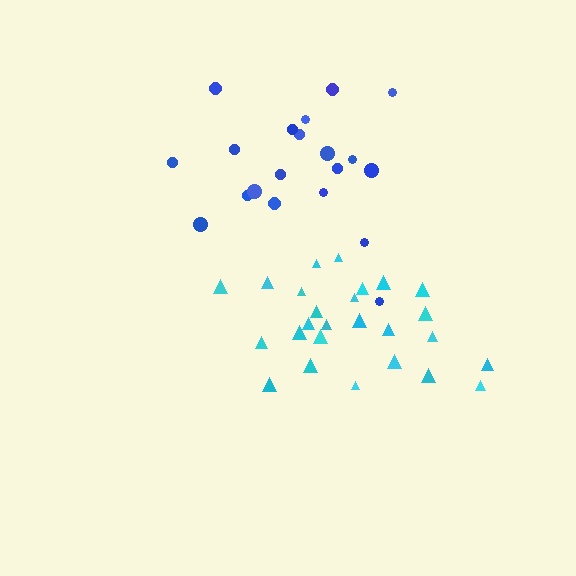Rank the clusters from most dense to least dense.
cyan, blue.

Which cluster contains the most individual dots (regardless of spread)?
Cyan (26).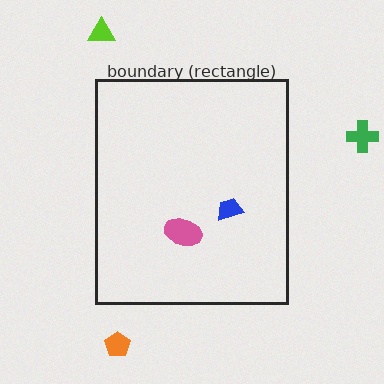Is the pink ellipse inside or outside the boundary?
Inside.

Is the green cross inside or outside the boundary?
Outside.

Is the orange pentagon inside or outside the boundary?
Outside.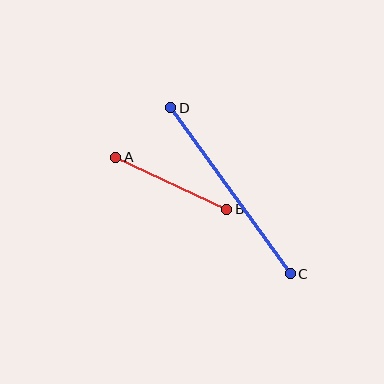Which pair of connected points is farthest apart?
Points C and D are farthest apart.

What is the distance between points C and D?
The distance is approximately 204 pixels.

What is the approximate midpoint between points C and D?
The midpoint is at approximately (230, 191) pixels.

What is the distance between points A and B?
The distance is approximately 122 pixels.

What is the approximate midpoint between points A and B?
The midpoint is at approximately (171, 183) pixels.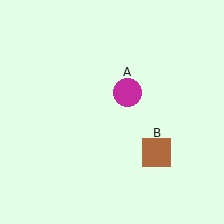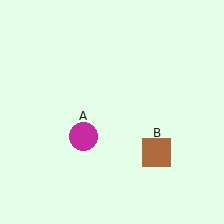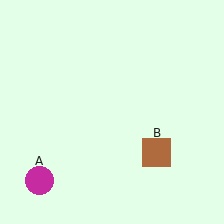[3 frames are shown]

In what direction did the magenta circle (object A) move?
The magenta circle (object A) moved down and to the left.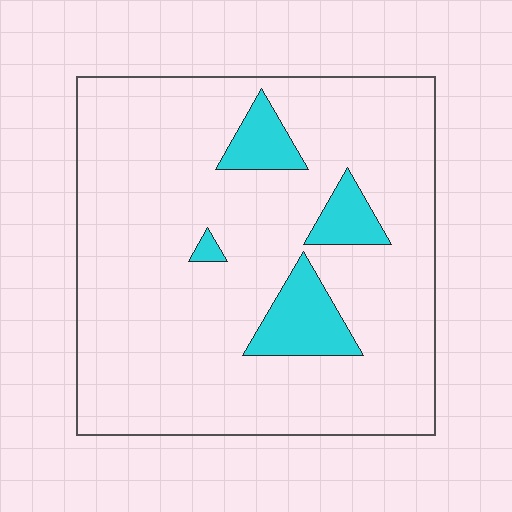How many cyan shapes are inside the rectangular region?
4.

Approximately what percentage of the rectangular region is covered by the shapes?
Approximately 10%.